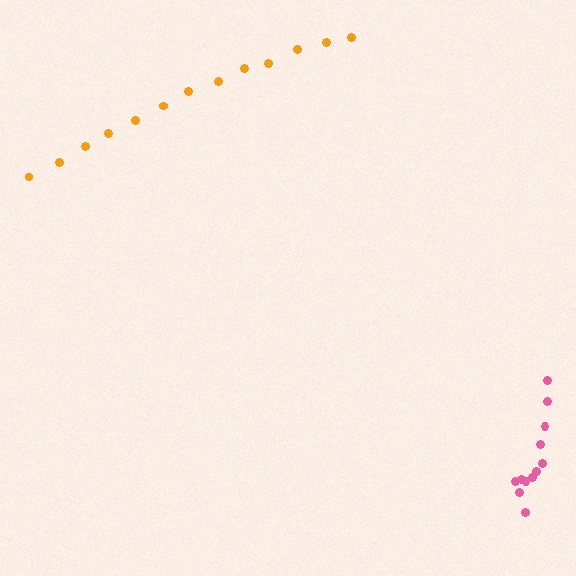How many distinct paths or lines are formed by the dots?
There are 2 distinct paths.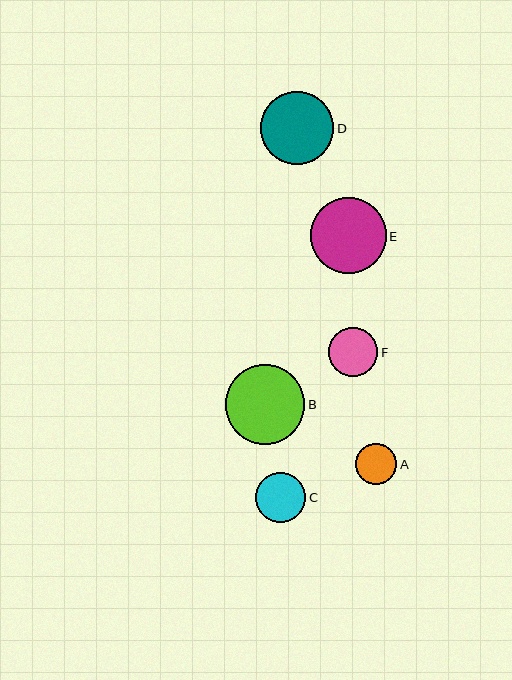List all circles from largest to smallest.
From largest to smallest: B, E, D, C, F, A.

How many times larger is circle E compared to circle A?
Circle E is approximately 1.8 times the size of circle A.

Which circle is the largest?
Circle B is the largest with a size of approximately 79 pixels.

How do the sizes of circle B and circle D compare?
Circle B and circle D are approximately the same size.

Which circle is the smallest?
Circle A is the smallest with a size of approximately 41 pixels.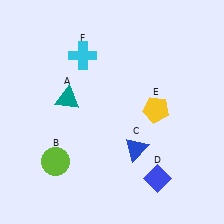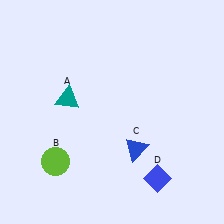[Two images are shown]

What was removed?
The cyan cross (F), the yellow pentagon (E) were removed in Image 2.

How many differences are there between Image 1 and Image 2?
There are 2 differences between the two images.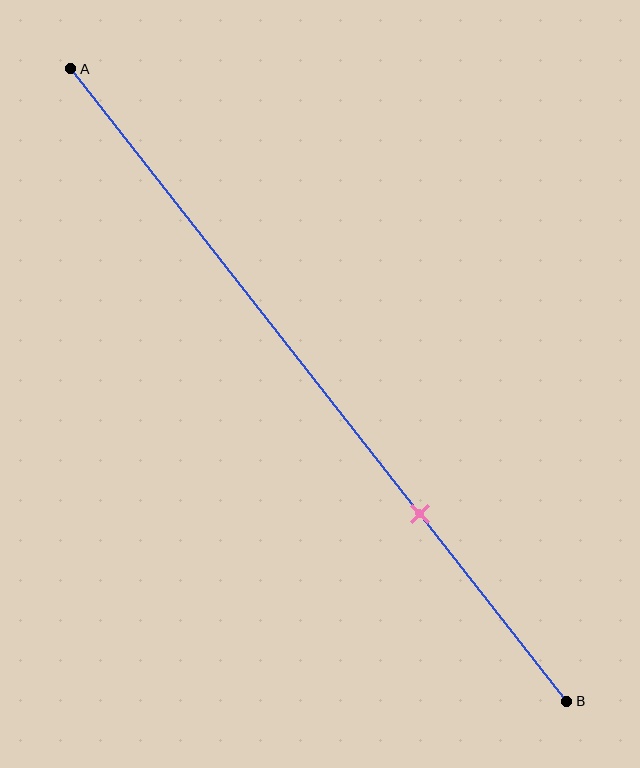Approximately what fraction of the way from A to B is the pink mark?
The pink mark is approximately 70% of the way from A to B.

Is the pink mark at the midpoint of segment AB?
No, the mark is at about 70% from A, not at the 50% midpoint.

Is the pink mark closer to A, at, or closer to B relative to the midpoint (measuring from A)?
The pink mark is closer to point B than the midpoint of segment AB.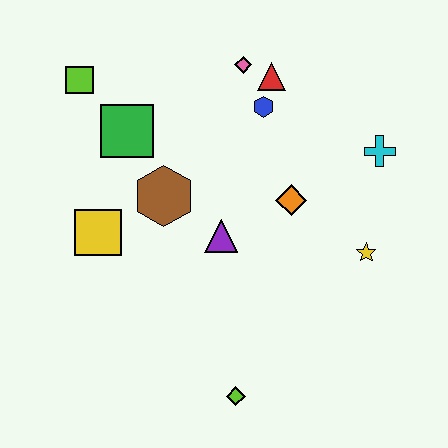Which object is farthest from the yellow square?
The cyan cross is farthest from the yellow square.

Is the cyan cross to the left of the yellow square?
No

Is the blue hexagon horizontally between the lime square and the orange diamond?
Yes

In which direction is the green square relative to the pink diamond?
The green square is to the left of the pink diamond.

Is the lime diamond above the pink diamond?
No